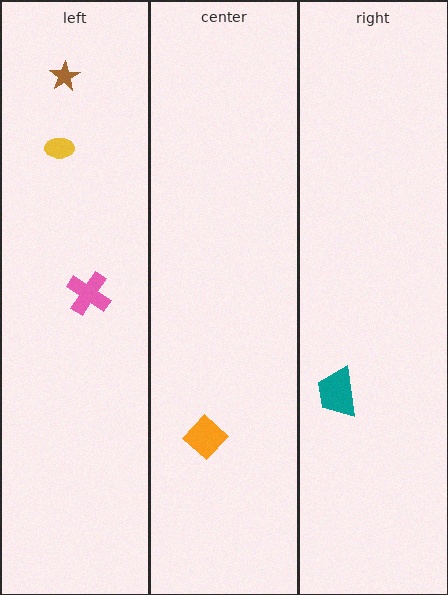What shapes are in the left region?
The pink cross, the yellow ellipse, the brown star.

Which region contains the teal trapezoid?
The right region.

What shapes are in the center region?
The orange diamond.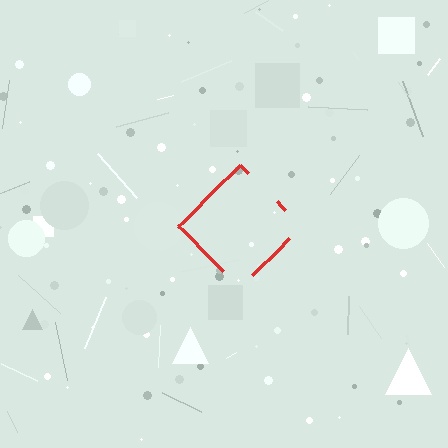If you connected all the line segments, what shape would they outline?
They would outline a diamond.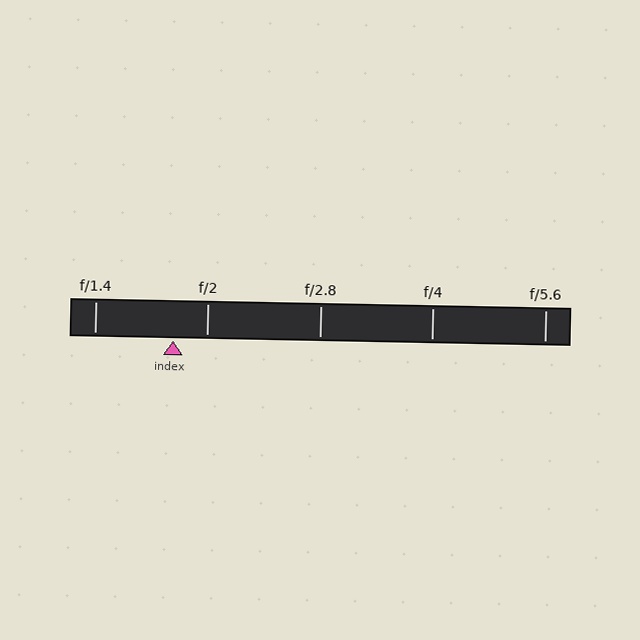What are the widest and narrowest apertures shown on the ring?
The widest aperture shown is f/1.4 and the narrowest is f/5.6.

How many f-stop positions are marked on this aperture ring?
There are 5 f-stop positions marked.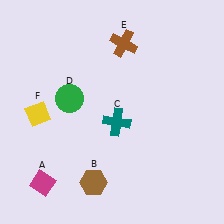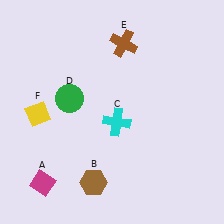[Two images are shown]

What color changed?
The cross (C) changed from teal in Image 1 to cyan in Image 2.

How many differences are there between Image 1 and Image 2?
There is 1 difference between the two images.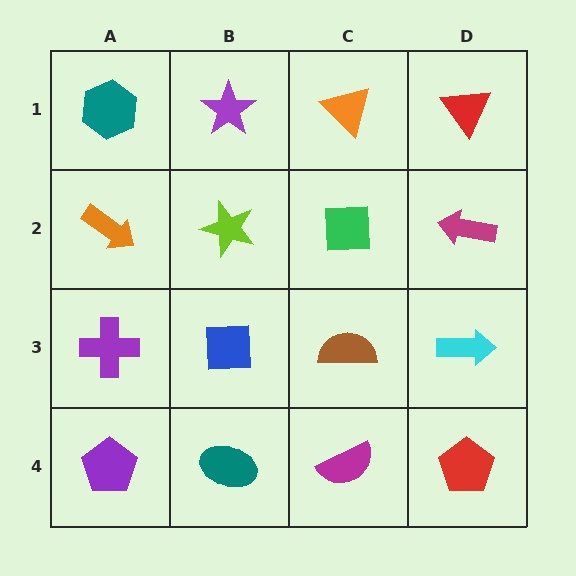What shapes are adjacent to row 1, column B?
A lime star (row 2, column B), a teal hexagon (row 1, column A), an orange triangle (row 1, column C).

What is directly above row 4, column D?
A cyan arrow.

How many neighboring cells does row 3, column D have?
3.